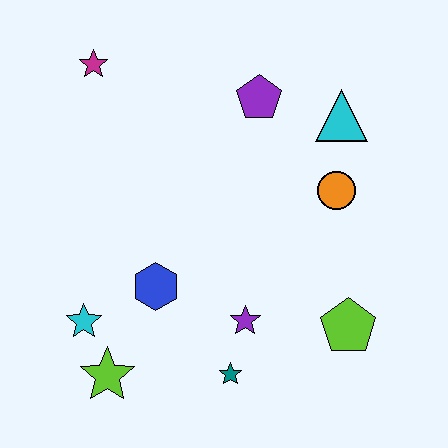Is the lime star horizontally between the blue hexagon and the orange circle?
No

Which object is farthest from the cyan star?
The cyan triangle is farthest from the cyan star.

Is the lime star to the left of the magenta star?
No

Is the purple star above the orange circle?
No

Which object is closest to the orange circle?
The cyan triangle is closest to the orange circle.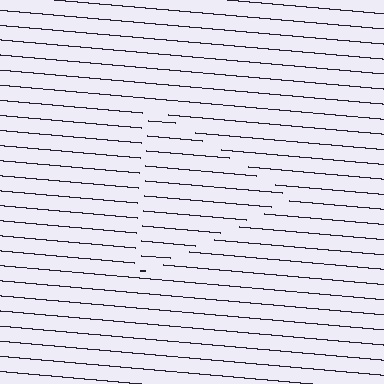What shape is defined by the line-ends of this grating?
An illusory triangle. The interior of the shape contains the same grating, shifted by half a period — the contour is defined by the phase discontinuity where line-ends from the inner and outer gratings abut.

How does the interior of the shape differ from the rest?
The interior of the shape contains the same grating, shifted by half a period — the contour is defined by the phase discontinuity where line-ends from the inner and outer gratings abut.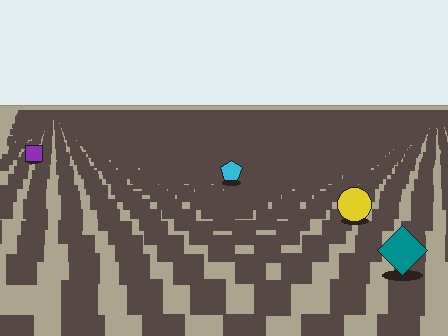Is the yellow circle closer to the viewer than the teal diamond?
No. The teal diamond is closer — you can tell from the texture gradient: the ground texture is coarser near it.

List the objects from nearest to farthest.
From nearest to farthest: the teal diamond, the yellow circle, the cyan pentagon, the purple square.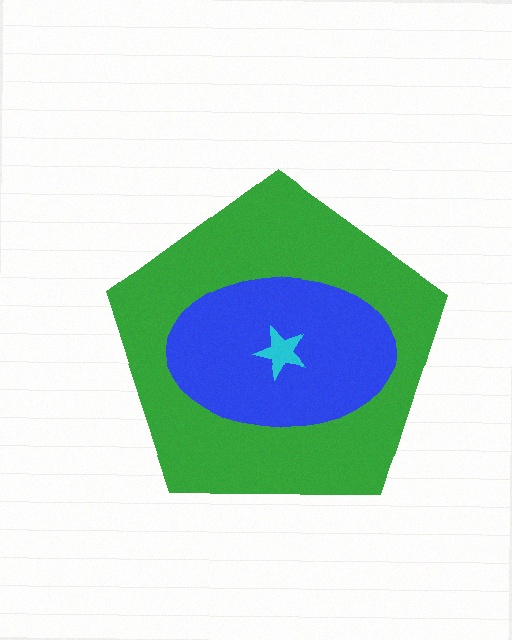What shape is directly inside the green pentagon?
The blue ellipse.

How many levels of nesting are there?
3.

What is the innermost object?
The cyan star.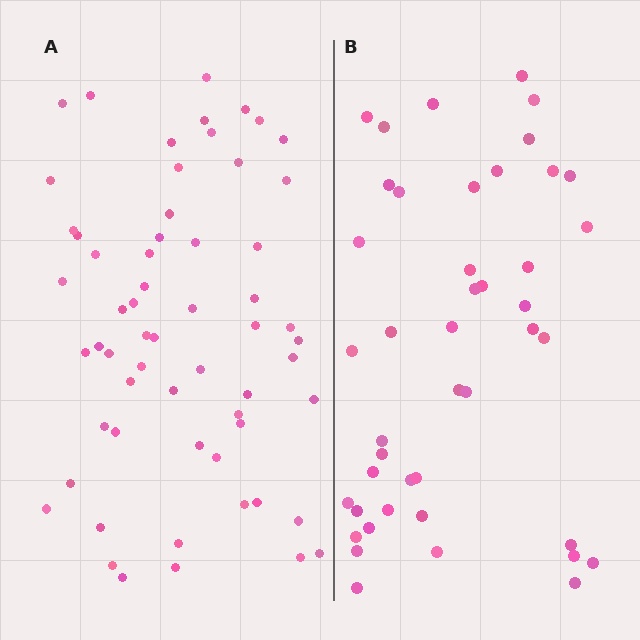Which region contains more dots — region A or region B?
Region A (the left region) has more dots.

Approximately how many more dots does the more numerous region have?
Region A has approximately 15 more dots than region B.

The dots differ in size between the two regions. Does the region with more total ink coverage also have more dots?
No. Region B has more total ink coverage because its dots are larger, but region A actually contains more individual dots. Total area can be misleading — the number of items is what matters here.